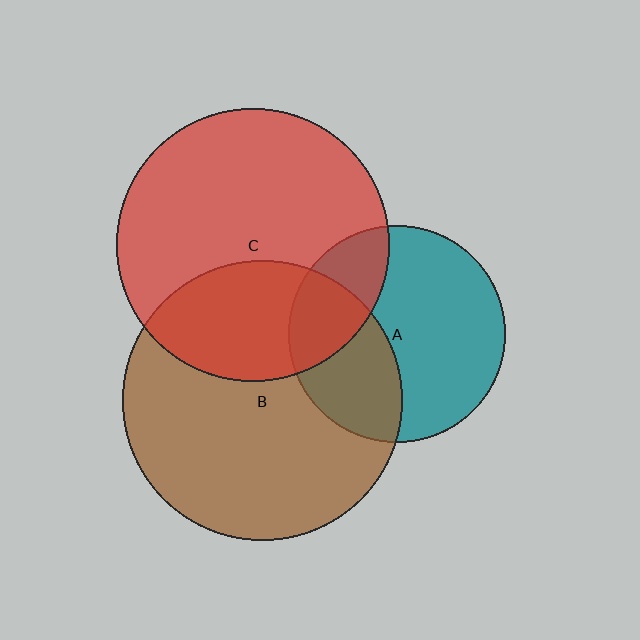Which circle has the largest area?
Circle B (brown).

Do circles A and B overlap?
Yes.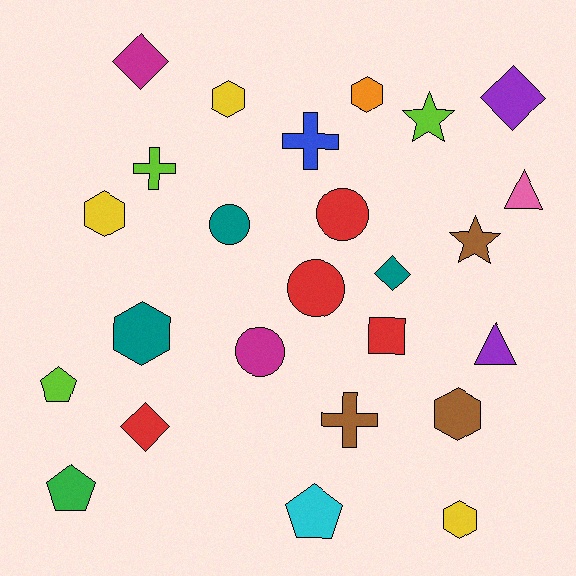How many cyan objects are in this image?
There is 1 cyan object.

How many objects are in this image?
There are 25 objects.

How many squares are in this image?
There is 1 square.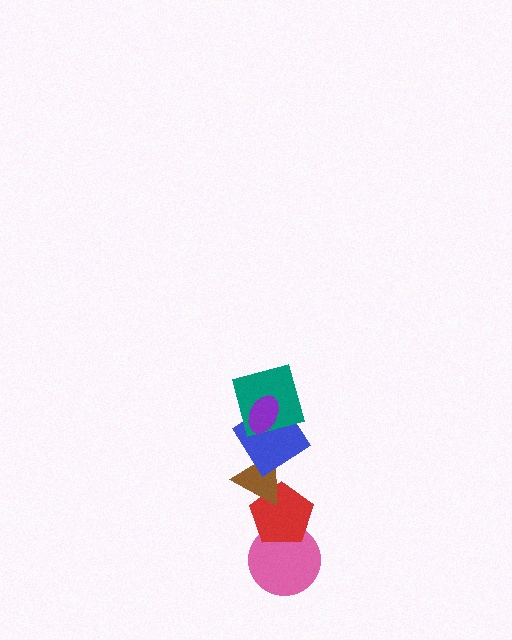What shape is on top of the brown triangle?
The blue diamond is on top of the brown triangle.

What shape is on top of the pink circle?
The red pentagon is on top of the pink circle.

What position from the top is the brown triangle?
The brown triangle is 4th from the top.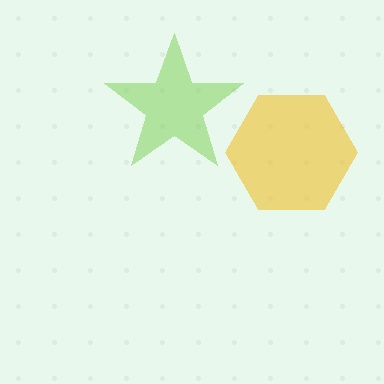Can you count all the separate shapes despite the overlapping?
Yes, there are 2 separate shapes.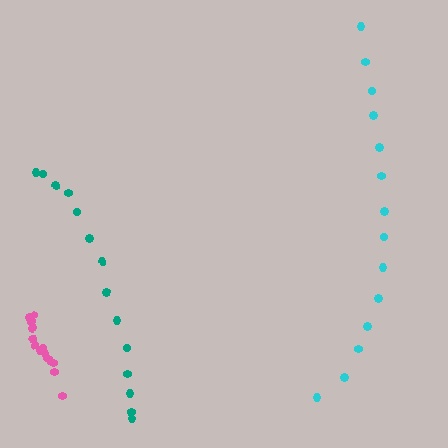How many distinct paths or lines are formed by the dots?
There are 3 distinct paths.